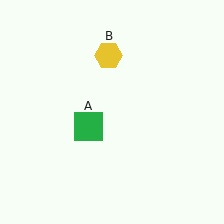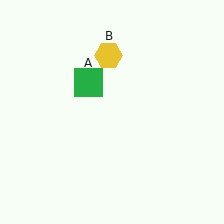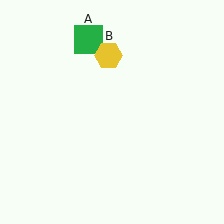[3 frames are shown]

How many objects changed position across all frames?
1 object changed position: green square (object A).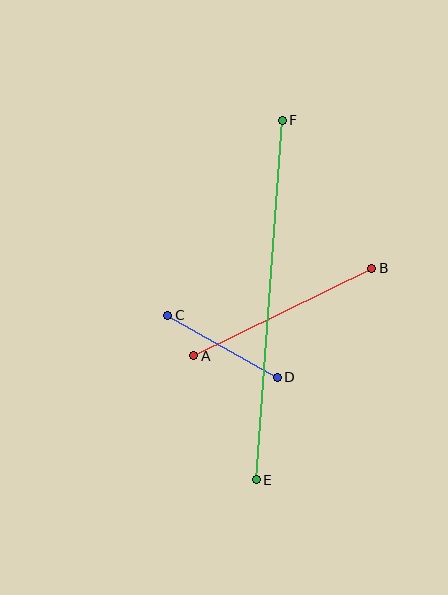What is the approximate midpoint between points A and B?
The midpoint is at approximately (283, 312) pixels.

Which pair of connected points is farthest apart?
Points E and F are farthest apart.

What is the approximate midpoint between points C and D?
The midpoint is at approximately (223, 346) pixels.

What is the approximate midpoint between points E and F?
The midpoint is at approximately (269, 300) pixels.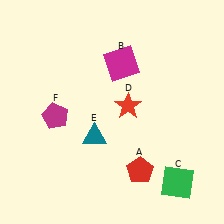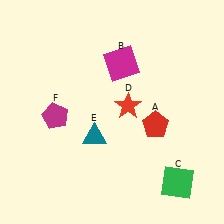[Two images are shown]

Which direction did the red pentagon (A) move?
The red pentagon (A) moved up.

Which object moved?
The red pentagon (A) moved up.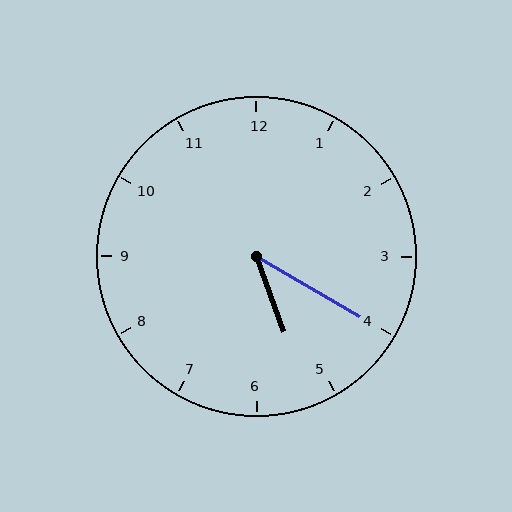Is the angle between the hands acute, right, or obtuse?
It is acute.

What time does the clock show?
5:20.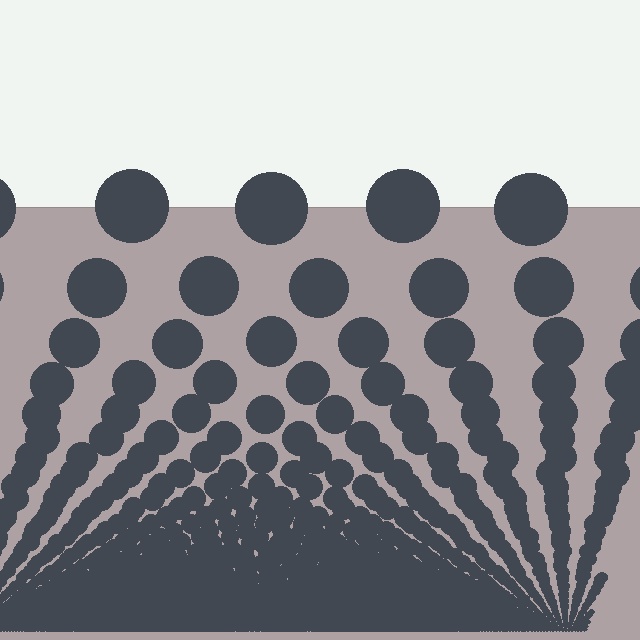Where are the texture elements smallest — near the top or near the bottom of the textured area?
Near the bottom.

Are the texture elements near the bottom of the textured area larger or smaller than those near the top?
Smaller. The gradient is inverted — elements near the bottom are smaller and denser.